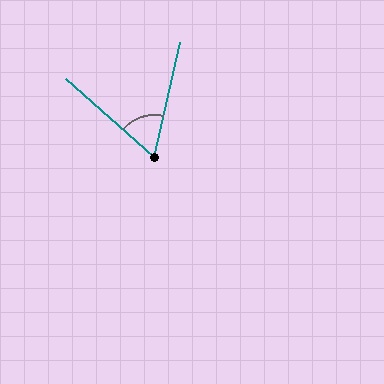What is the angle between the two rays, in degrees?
Approximately 62 degrees.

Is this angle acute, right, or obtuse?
It is acute.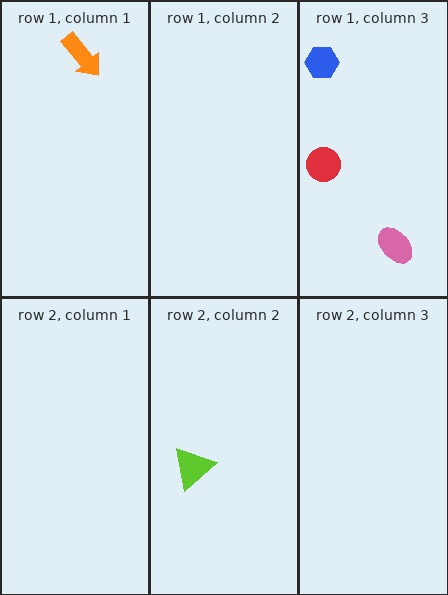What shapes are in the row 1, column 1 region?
The orange arrow.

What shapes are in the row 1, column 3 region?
The blue hexagon, the red circle, the pink ellipse.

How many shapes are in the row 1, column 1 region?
1.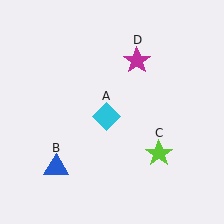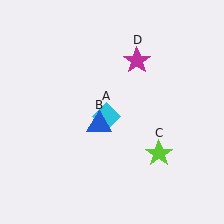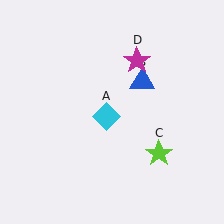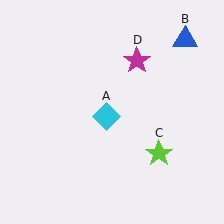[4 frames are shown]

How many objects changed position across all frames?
1 object changed position: blue triangle (object B).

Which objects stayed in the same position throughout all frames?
Cyan diamond (object A) and lime star (object C) and magenta star (object D) remained stationary.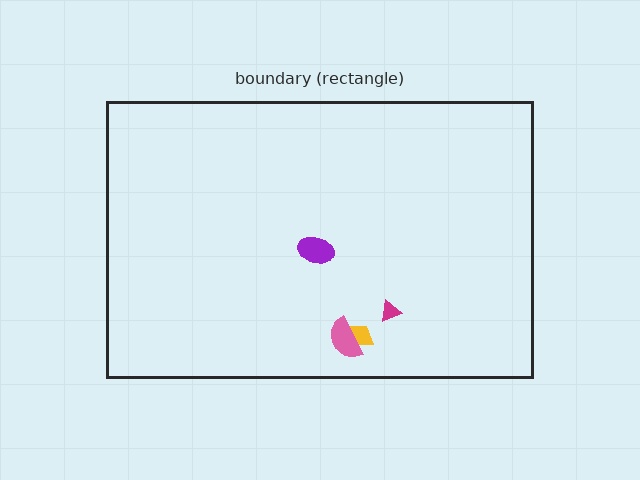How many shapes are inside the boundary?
4 inside, 0 outside.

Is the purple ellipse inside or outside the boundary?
Inside.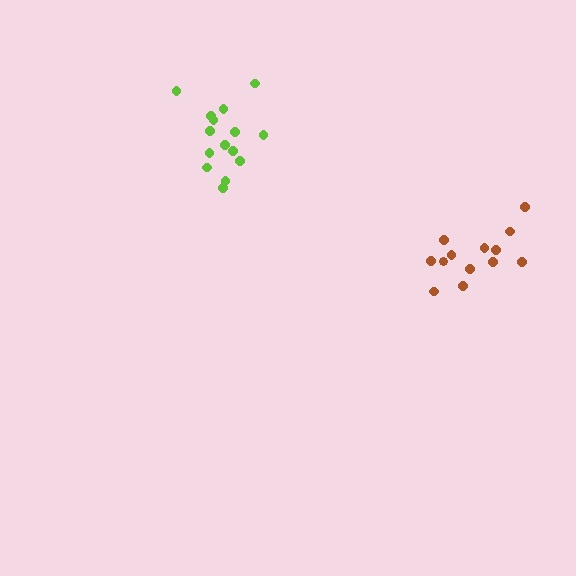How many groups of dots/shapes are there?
There are 2 groups.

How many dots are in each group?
Group 1: 15 dots, Group 2: 13 dots (28 total).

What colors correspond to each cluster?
The clusters are colored: lime, brown.